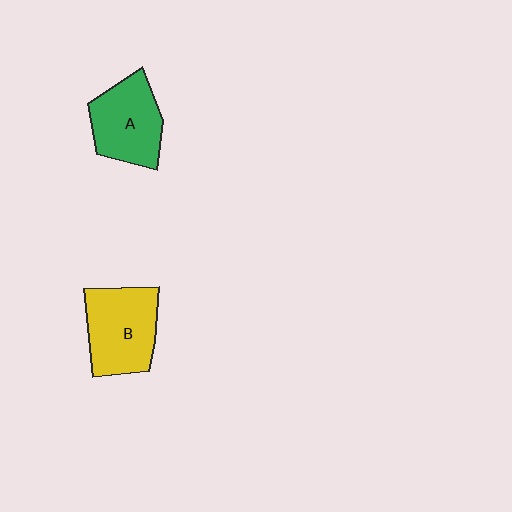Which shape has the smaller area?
Shape A (green).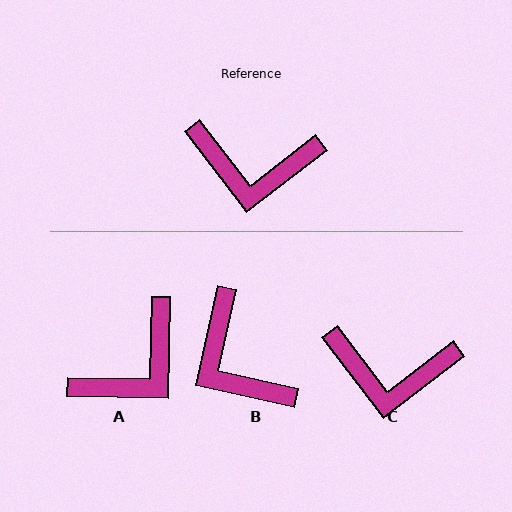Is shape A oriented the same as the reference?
No, it is off by about 52 degrees.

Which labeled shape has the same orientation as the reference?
C.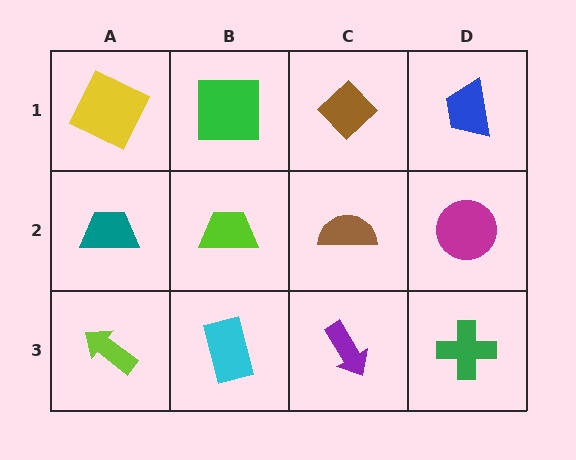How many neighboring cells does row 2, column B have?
4.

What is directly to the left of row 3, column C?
A cyan rectangle.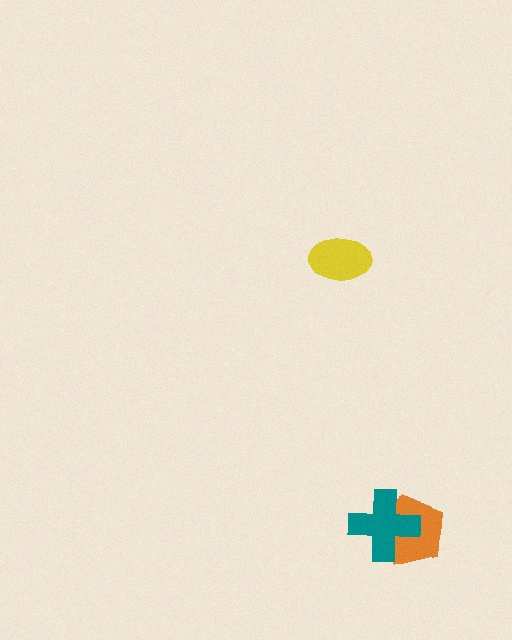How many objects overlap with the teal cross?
1 object overlaps with the teal cross.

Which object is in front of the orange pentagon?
The teal cross is in front of the orange pentagon.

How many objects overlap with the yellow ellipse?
0 objects overlap with the yellow ellipse.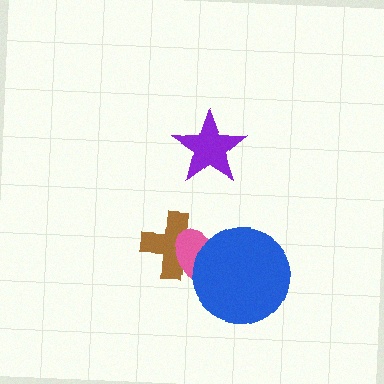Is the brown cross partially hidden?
Yes, it is partially covered by another shape.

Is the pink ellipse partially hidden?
Yes, it is partially covered by another shape.